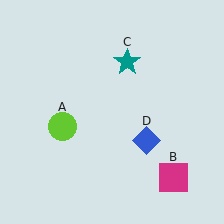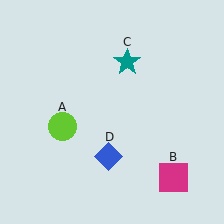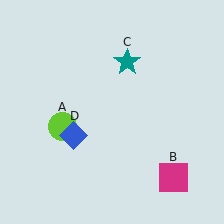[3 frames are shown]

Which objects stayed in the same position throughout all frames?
Lime circle (object A) and magenta square (object B) and teal star (object C) remained stationary.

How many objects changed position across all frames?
1 object changed position: blue diamond (object D).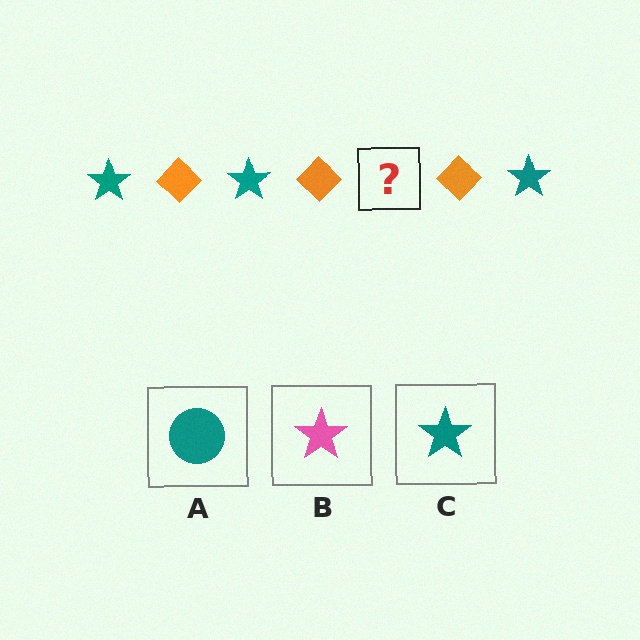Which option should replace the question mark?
Option C.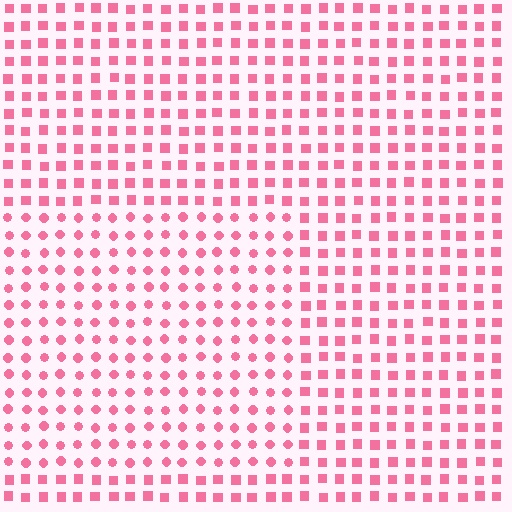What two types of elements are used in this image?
The image uses circles inside the rectangle region and squares outside it.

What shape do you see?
I see a rectangle.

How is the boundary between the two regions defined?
The boundary is defined by a change in element shape: circles inside vs. squares outside. All elements share the same color and spacing.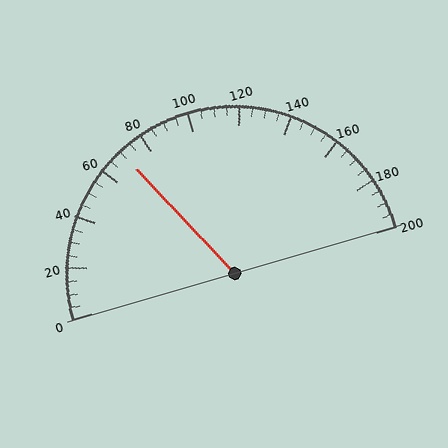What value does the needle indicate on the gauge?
The needle indicates approximately 70.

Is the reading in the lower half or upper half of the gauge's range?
The reading is in the lower half of the range (0 to 200).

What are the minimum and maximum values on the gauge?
The gauge ranges from 0 to 200.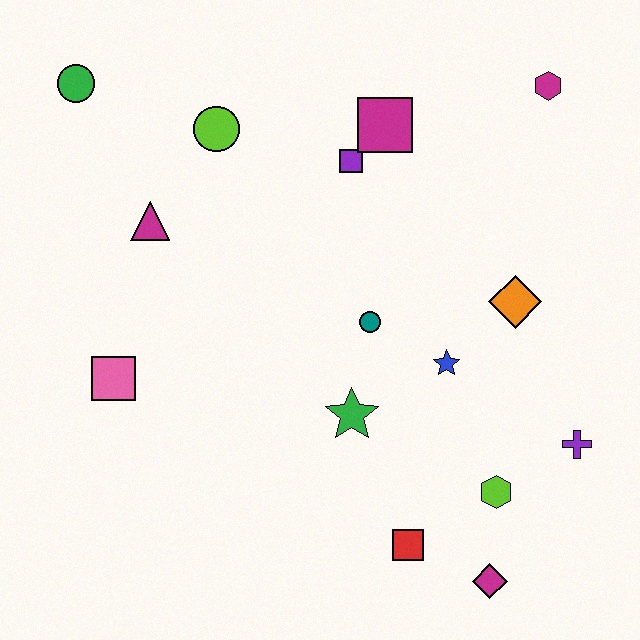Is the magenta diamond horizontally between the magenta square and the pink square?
No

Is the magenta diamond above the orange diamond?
No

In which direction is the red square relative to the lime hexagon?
The red square is to the left of the lime hexagon.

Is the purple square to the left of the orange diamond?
Yes